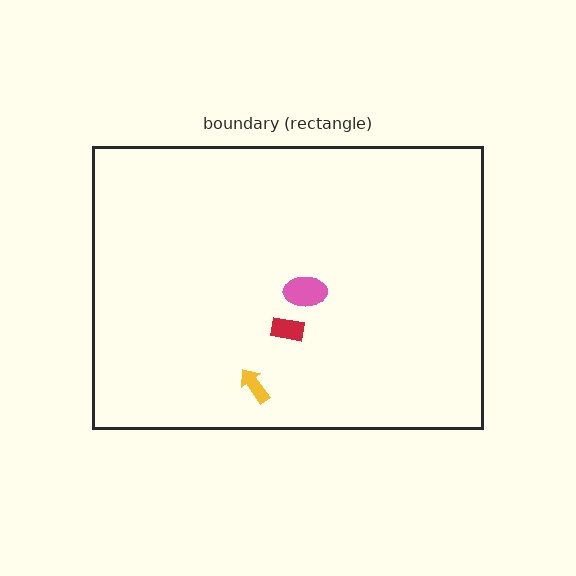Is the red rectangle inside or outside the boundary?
Inside.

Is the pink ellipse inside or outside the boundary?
Inside.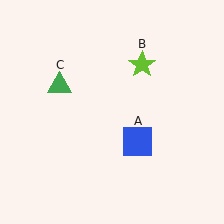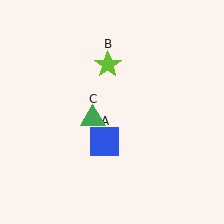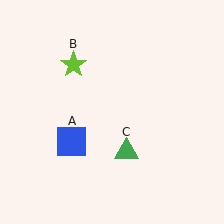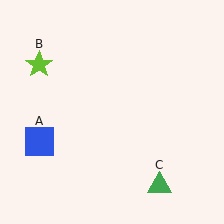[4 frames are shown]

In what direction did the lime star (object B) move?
The lime star (object B) moved left.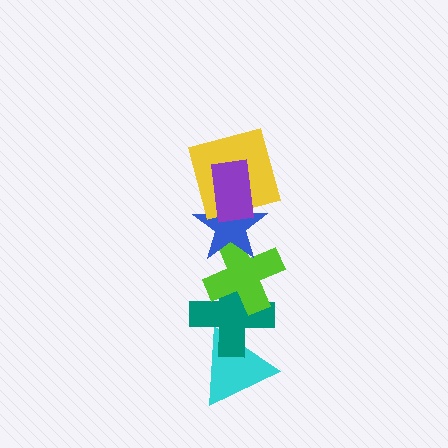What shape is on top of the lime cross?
The blue star is on top of the lime cross.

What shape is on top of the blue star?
The yellow square is on top of the blue star.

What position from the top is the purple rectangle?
The purple rectangle is 1st from the top.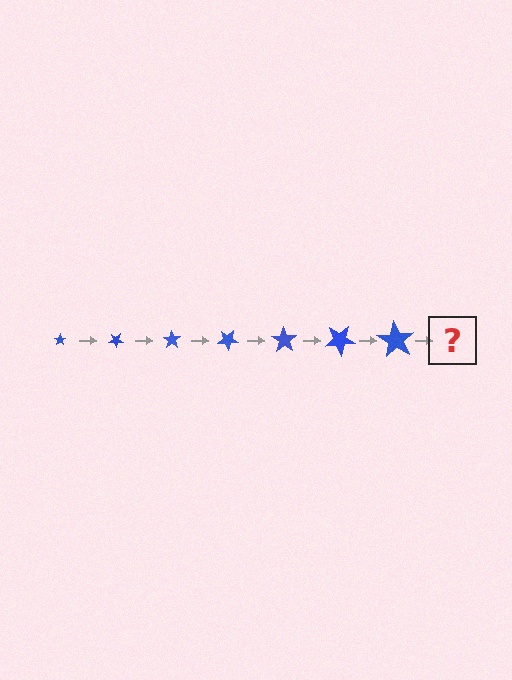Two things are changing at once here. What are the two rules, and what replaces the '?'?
The two rules are that the star grows larger each step and it rotates 35 degrees each step. The '?' should be a star, larger than the previous one and rotated 245 degrees from the start.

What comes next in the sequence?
The next element should be a star, larger than the previous one and rotated 245 degrees from the start.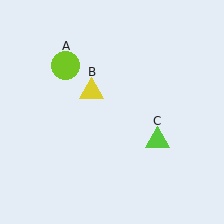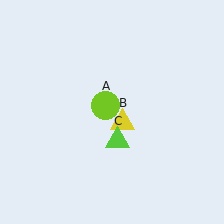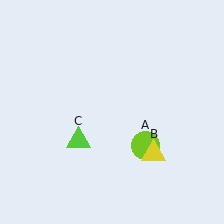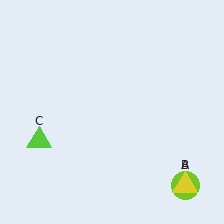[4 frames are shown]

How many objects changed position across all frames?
3 objects changed position: lime circle (object A), yellow triangle (object B), lime triangle (object C).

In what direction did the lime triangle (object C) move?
The lime triangle (object C) moved left.